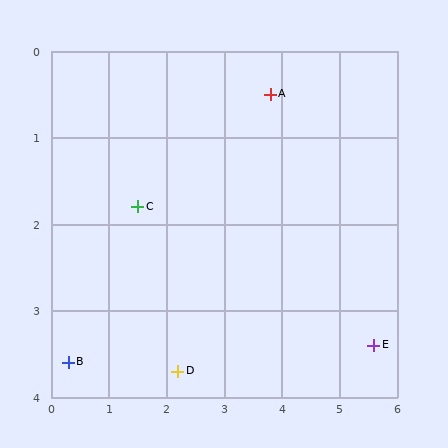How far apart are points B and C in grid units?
Points B and C are about 2.2 grid units apart.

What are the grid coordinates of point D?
Point D is at approximately (2.2, 3.7).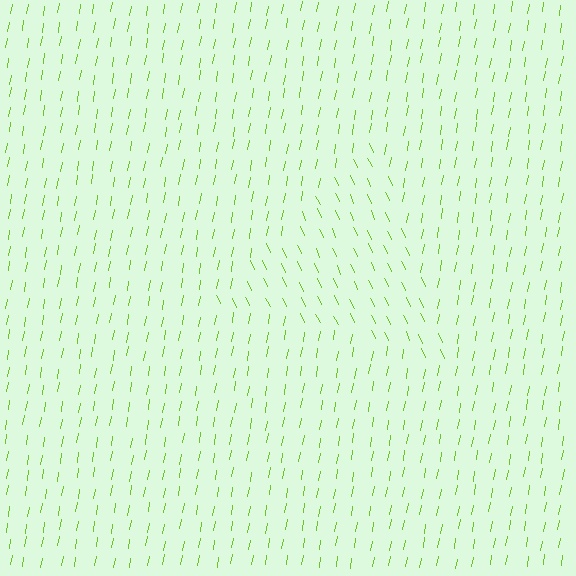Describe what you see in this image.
The image is filled with small lime line segments. A triangle region in the image has lines oriented differently from the surrounding lines, creating a visible texture boundary.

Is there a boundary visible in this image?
Yes, there is a texture boundary formed by a change in line orientation.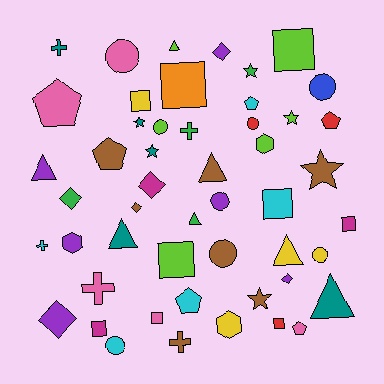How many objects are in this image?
There are 50 objects.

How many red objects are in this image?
There are 3 red objects.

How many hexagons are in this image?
There are 3 hexagons.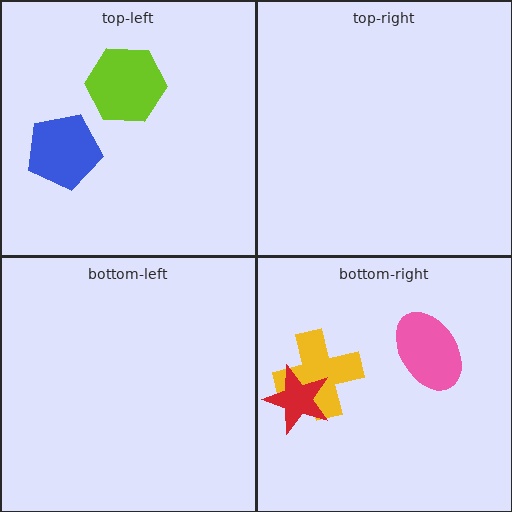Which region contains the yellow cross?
The bottom-right region.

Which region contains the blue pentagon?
The top-left region.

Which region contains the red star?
The bottom-right region.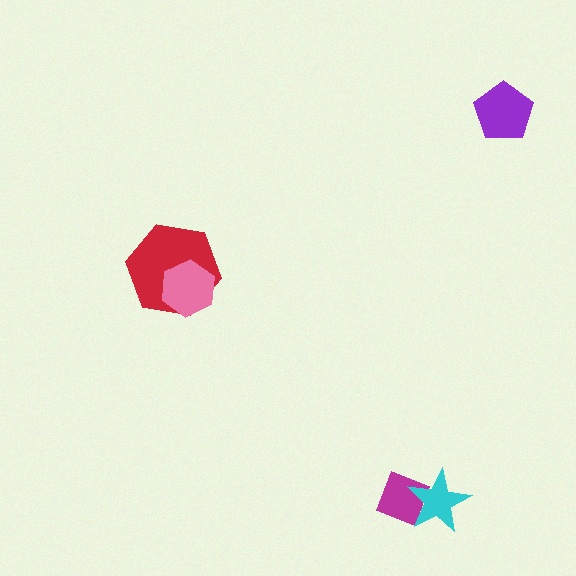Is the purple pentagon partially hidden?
No, no other shape covers it.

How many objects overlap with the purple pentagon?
0 objects overlap with the purple pentagon.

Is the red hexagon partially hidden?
Yes, it is partially covered by another shape.